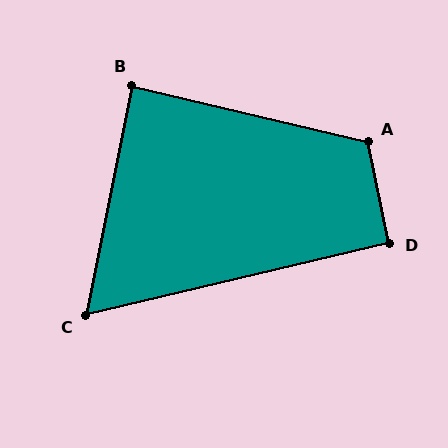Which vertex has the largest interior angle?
A, at approximately 115 degrees.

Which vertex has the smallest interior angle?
C, at approximately 65 degrees.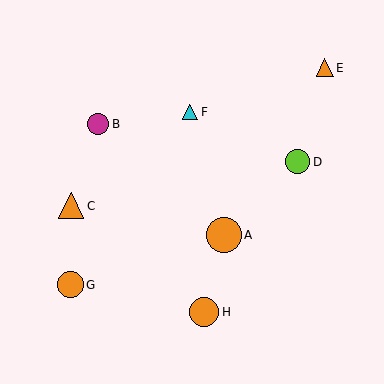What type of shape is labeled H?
Shape H is an orange circle.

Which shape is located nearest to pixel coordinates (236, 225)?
The orange circle (labeled A) at (224, 235) is nearest to that location.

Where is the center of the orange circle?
The center of the orange circle is at (224, 235).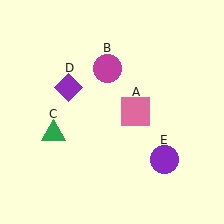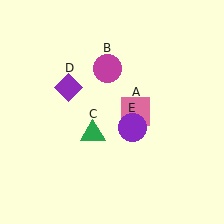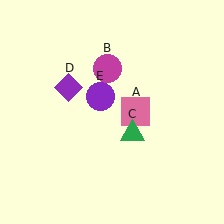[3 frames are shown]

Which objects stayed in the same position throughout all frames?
Pink square (object A) and magenta circle (object B) and purple diamond (object D) remained stationary.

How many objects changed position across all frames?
2 objects changed position: green triangle (object C), purple circle (object E).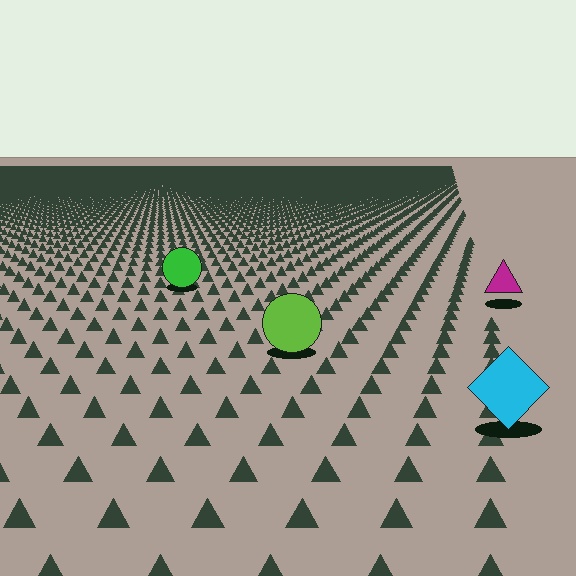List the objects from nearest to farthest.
From nearest to farthest: the cyan diamond, the lime circle, the magenta triangle, the green circle.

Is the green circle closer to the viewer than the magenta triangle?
No. The magenta triangle is closer — you can tell from the texture gradient: the ground texture is coarser near it.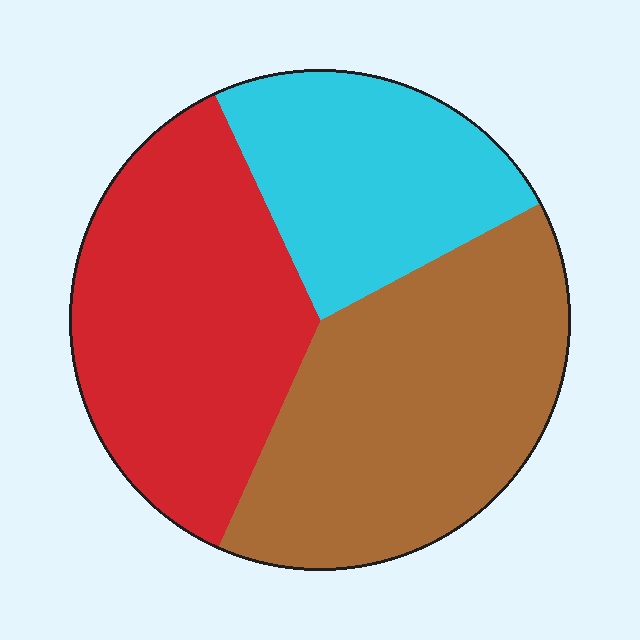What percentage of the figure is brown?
Brown covers about 40% of the figure.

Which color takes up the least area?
Cyan, at roughly 25%.